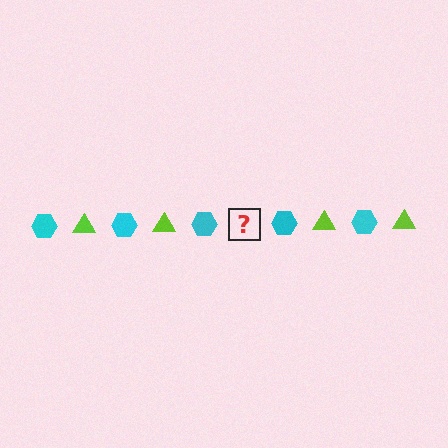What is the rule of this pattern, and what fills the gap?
The rule is that the pattern alternates between cyan hexagon and lime triangle. The gap should be filled with a lime triangle.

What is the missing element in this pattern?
The missing element is a lime triangle.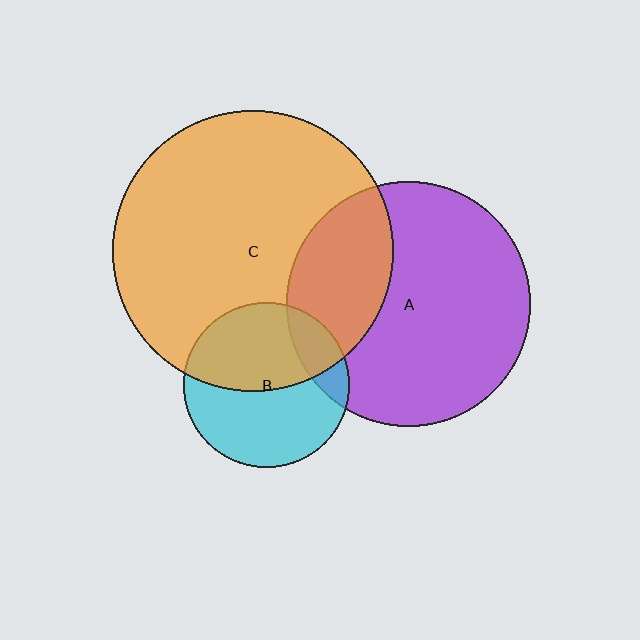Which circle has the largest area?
Circle C (orange).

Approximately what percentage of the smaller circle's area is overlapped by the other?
Approximately 30%.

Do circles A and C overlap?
Yes.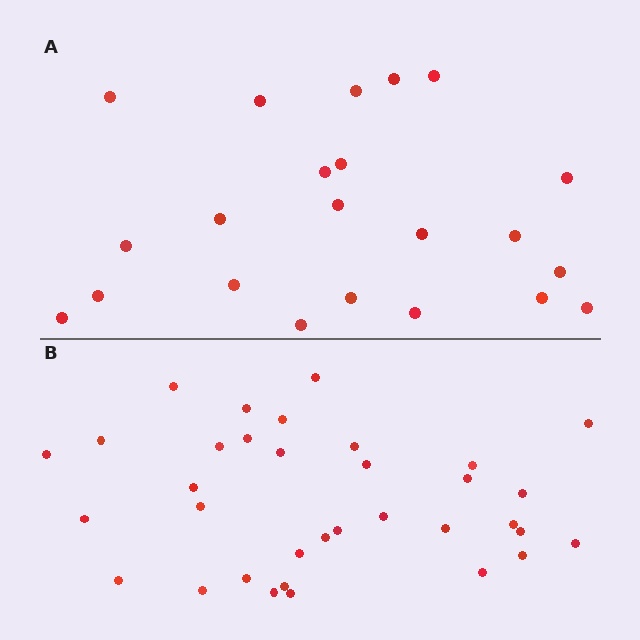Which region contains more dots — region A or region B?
Region B (the bottom region) has more dots.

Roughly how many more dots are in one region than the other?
Region B has roughly 12 or so more dots than region A.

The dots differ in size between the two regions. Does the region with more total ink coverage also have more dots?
No. Region A has more total ink coverage because its dots are larger, but region B actually contains more individual dots. Total area can be misleading — the number of items is what matters here.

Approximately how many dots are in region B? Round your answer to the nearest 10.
About 30 dots. (The exact count is 34, which rounds to 30.)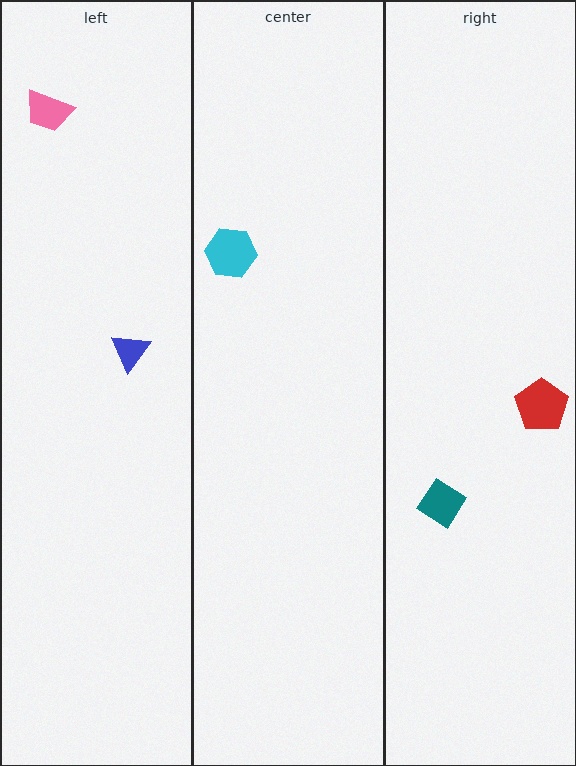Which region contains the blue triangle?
The left region.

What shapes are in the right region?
The red pentagon, the teal diamond.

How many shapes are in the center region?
1.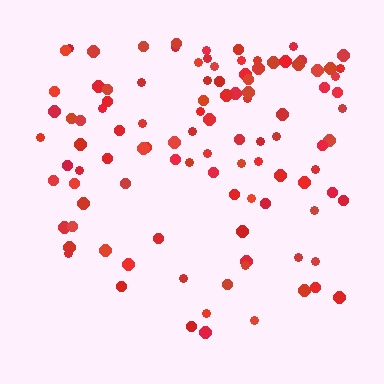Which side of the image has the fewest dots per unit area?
The bottom.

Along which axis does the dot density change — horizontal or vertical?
Vertical.